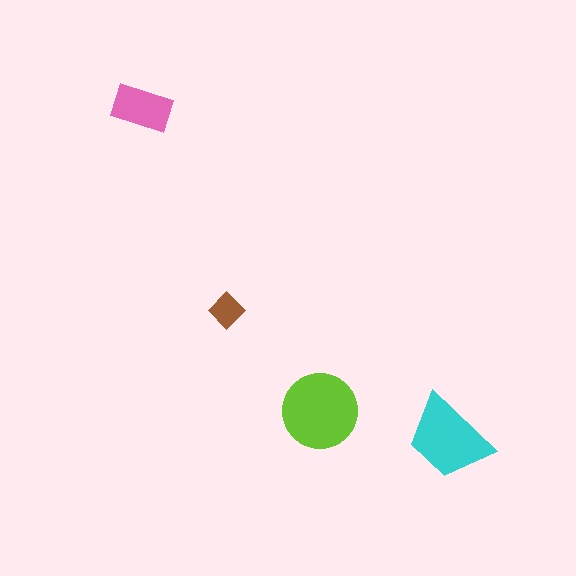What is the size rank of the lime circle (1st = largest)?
1st.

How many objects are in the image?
There are 4 objects in the image.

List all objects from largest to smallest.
The lime circle, the cyan trapezoid, the pink rectangle, the brown diamond.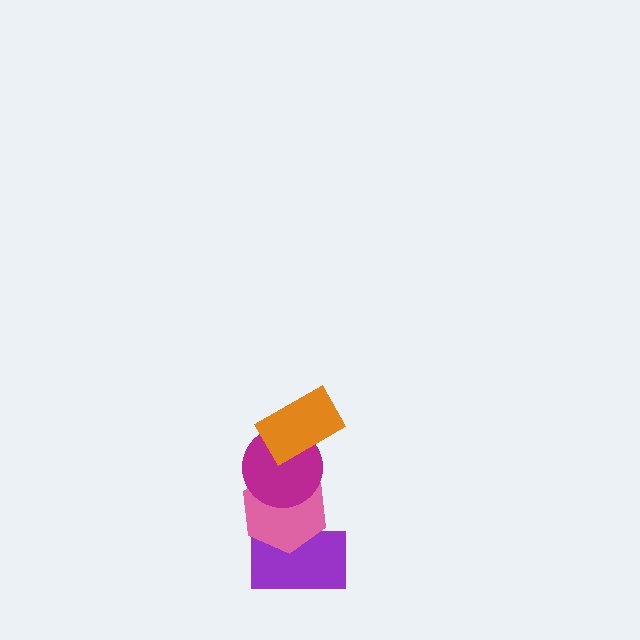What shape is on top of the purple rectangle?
The pink hexagon is on top of the purple rectangle.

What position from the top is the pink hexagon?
The pink hexagon is 3rd from the top.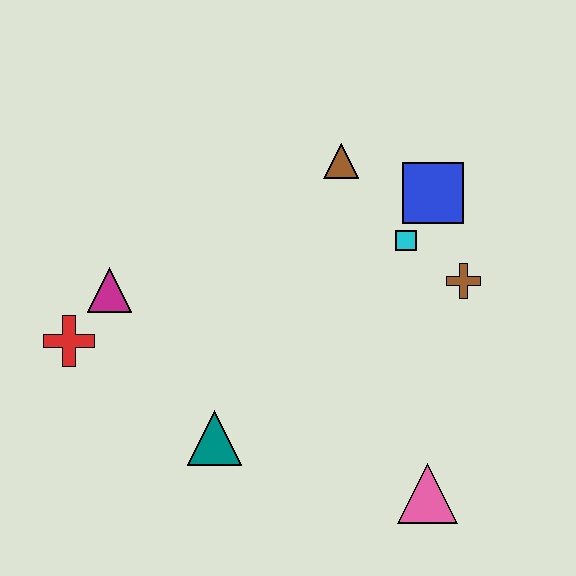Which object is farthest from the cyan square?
The red cross is farthest from the cyan square.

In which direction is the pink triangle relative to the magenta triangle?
The pink triangle is to the right of the magenta triangle.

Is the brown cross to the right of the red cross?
Yes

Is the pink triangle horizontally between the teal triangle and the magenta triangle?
No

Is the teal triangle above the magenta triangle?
No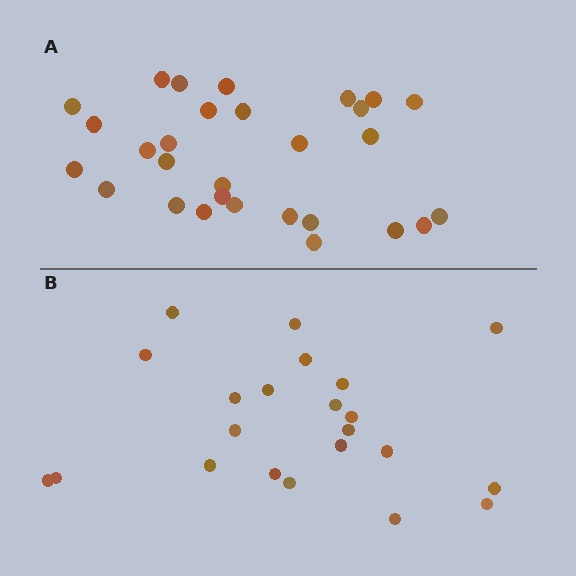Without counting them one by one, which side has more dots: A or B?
Region A (the top region) has more dots.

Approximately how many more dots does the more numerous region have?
Region A has roughly 8 or so more dots than region B.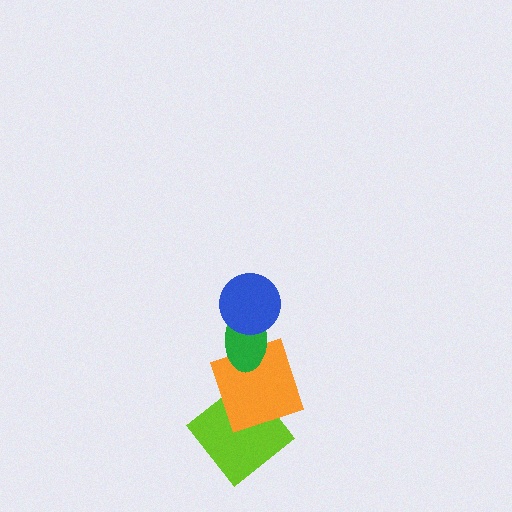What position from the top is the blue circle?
The blue circle is 1st from the top.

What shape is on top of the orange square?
The green ellipse is on top of the orange square.